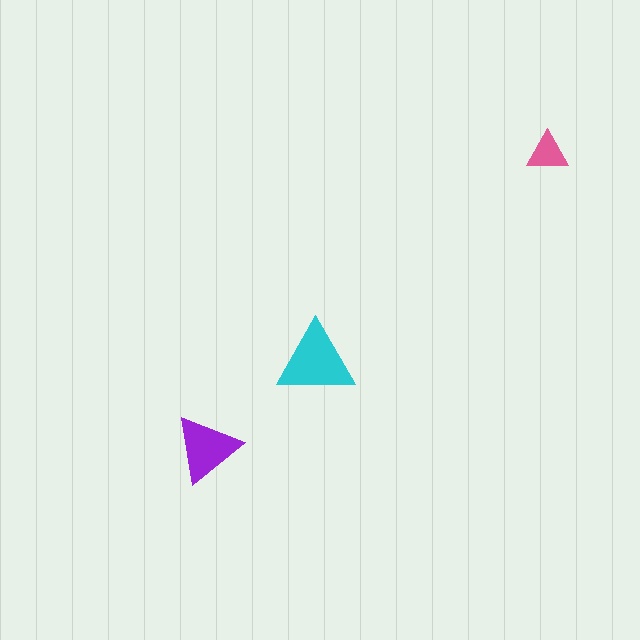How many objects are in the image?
There are 3 objects in the image.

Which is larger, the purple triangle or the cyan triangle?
The cyan one.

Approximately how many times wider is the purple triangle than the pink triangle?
About 1.5 times wider.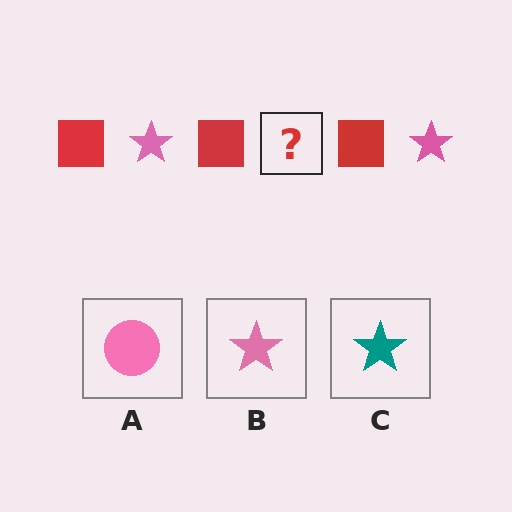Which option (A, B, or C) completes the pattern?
B.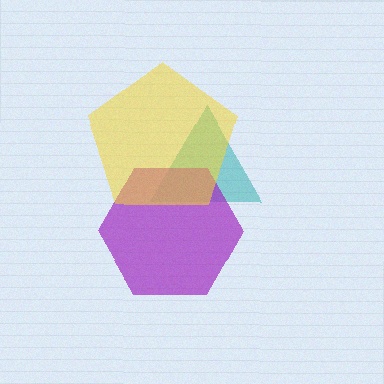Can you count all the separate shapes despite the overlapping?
Yes, there are 3 separate shapes.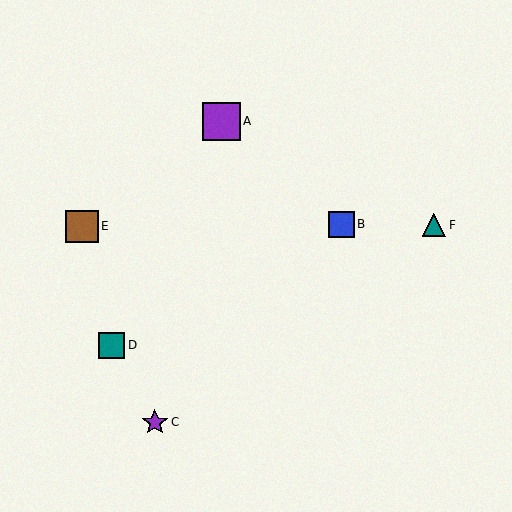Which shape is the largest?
The purple square (labeled A) is the largest.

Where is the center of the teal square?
The center of the teal square is at (112, 345).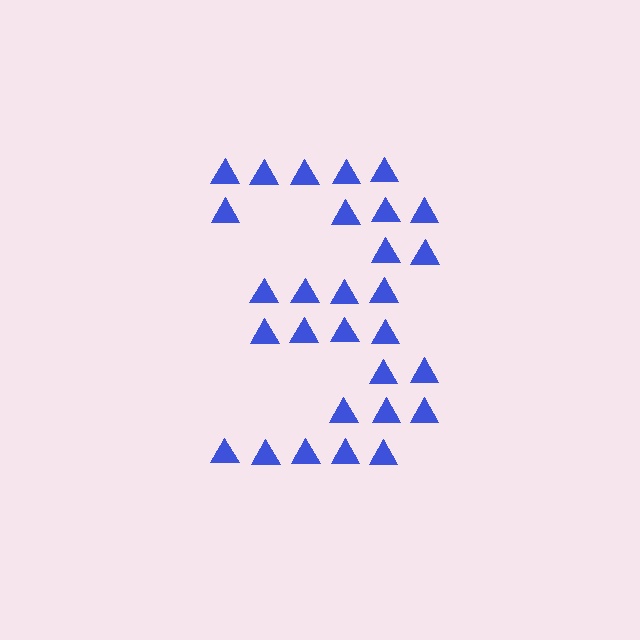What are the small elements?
The small elements are triangles.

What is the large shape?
The large shape is the digit 3.